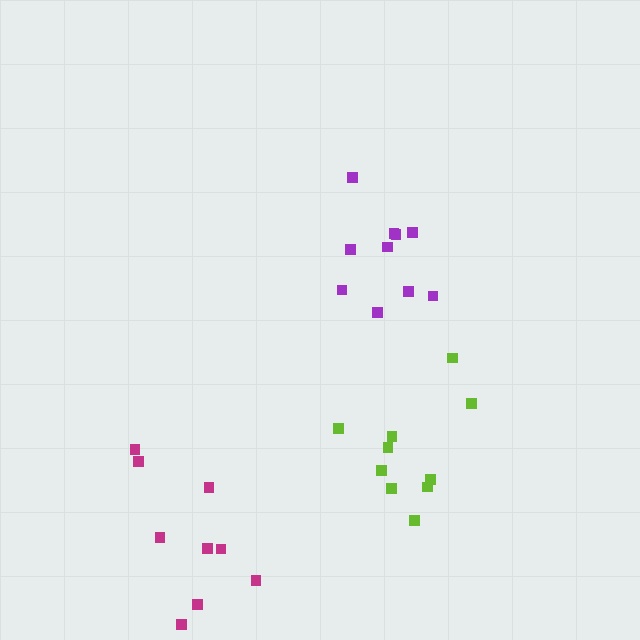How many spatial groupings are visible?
There are 3 spatial groupings.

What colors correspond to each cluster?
The clusters are colored: magenta, purple, lime.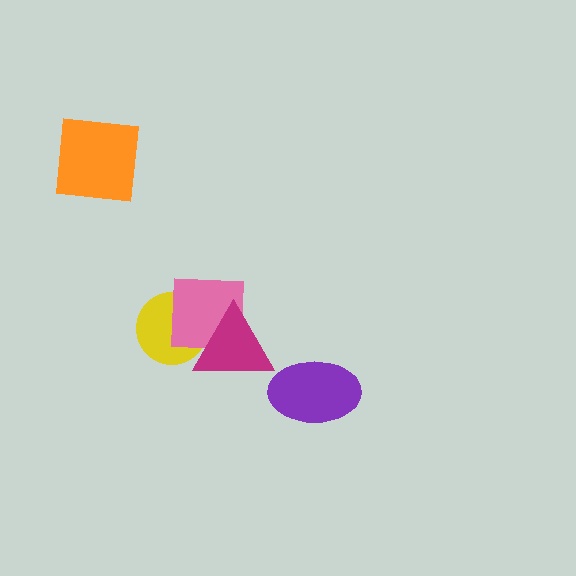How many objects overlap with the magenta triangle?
2 objects overlap with the magenta triangle.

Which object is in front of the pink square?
The magenta triangle is in front of the pink square.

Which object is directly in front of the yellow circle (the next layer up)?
The pink square is directly in front of the yellow circle.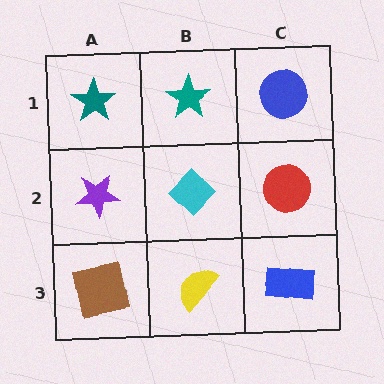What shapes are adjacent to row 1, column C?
A red circle (row 2, column C), a teal star (row 1, column B).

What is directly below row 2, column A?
A brown square.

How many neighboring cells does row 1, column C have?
2.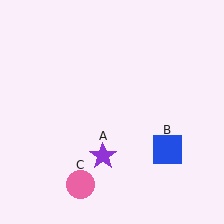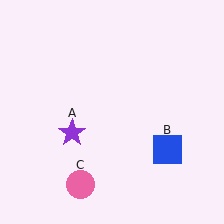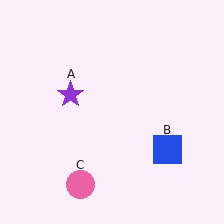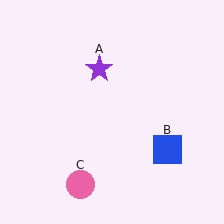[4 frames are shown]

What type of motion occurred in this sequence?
The purple star (object A) rotated clockwise around the center of the scene.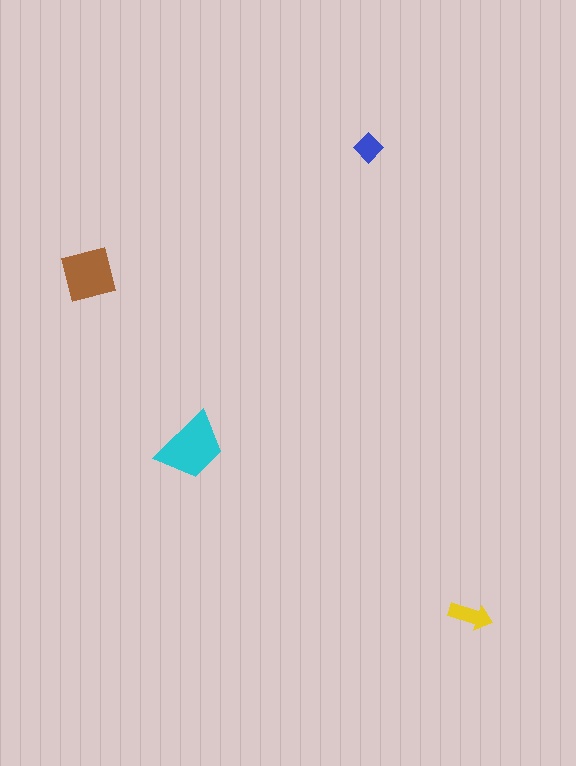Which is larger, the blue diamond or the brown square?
The brown square.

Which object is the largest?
The cyan trapezoid.